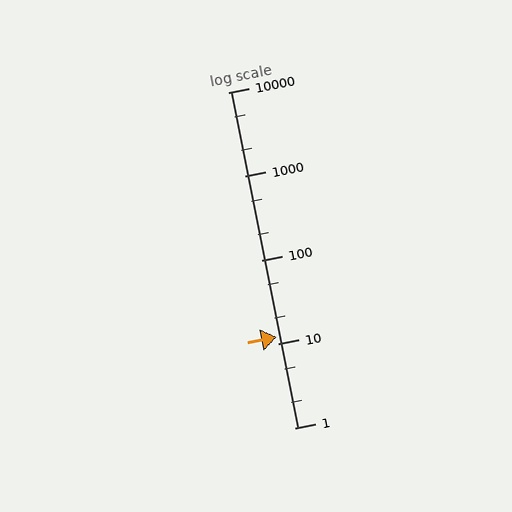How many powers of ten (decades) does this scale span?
The scale spans 4 decades, from 1 to 10000.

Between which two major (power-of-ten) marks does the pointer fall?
The pointer is between 10 and 100.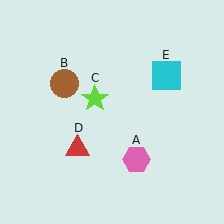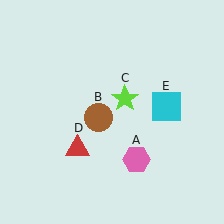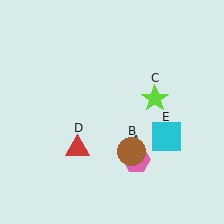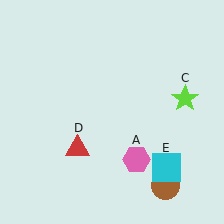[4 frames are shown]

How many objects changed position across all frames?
3 objects changed position: brown circle (object B), lime star (object C), cyan square (object E).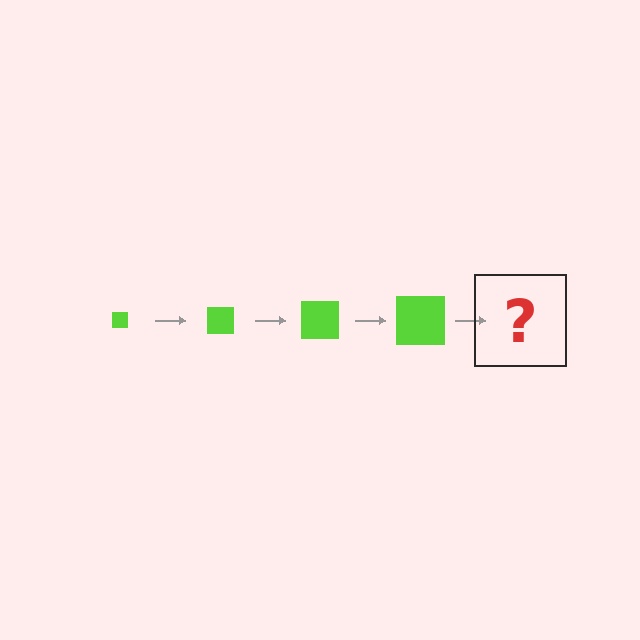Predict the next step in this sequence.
The next step is a lime square, larger than the previous one.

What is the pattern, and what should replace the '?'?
The pattern is that the square gets progressively larger each step. The '?' should be a lime square, larger than the previous one.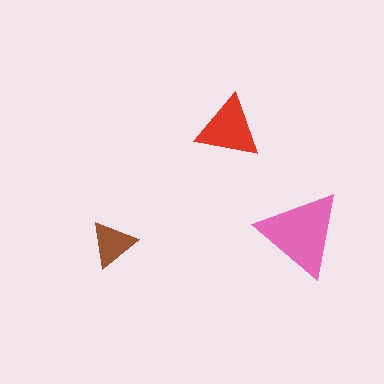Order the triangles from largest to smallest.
the pink one, the red one, the brown one.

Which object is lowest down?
The brown triangle is bottommost.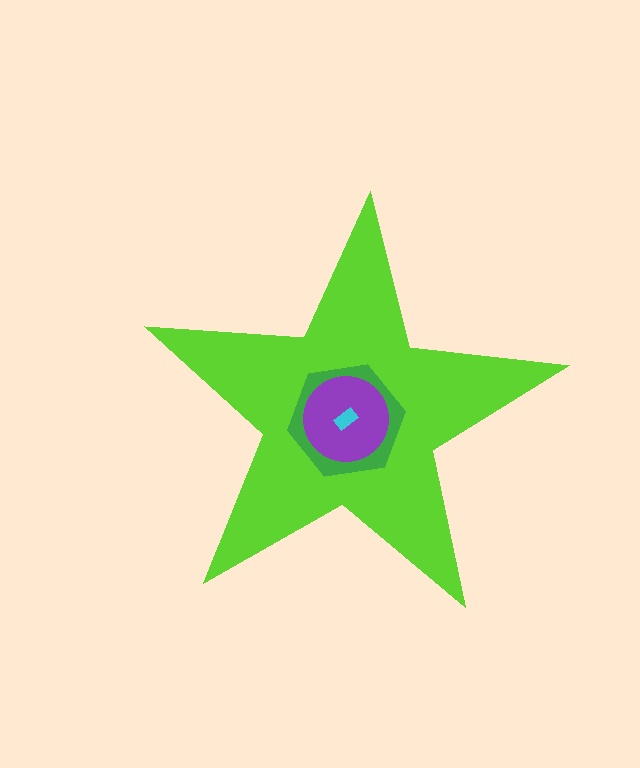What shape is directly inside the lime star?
The green hexagon.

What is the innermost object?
The cyan rectangle.